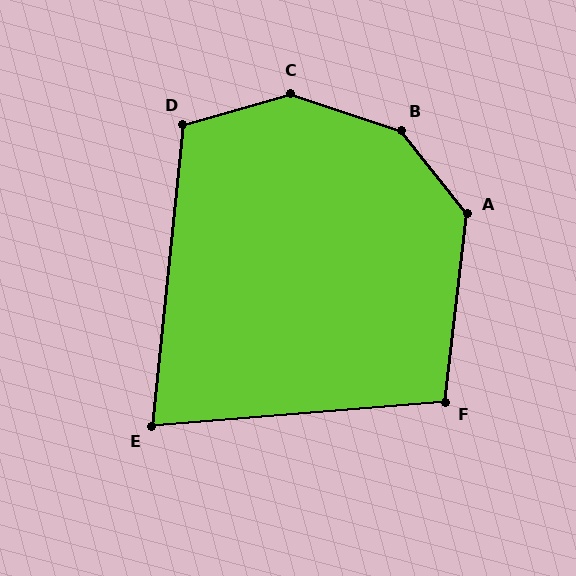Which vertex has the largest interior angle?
B, at approximately 147 degrees.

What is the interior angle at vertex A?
Approximately 135 degrees (obtuse).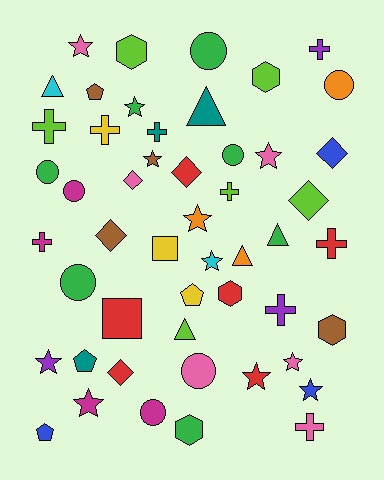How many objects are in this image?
There are 50 objects.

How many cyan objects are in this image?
There are 2 cyan objects.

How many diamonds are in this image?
There are 6 diamonds.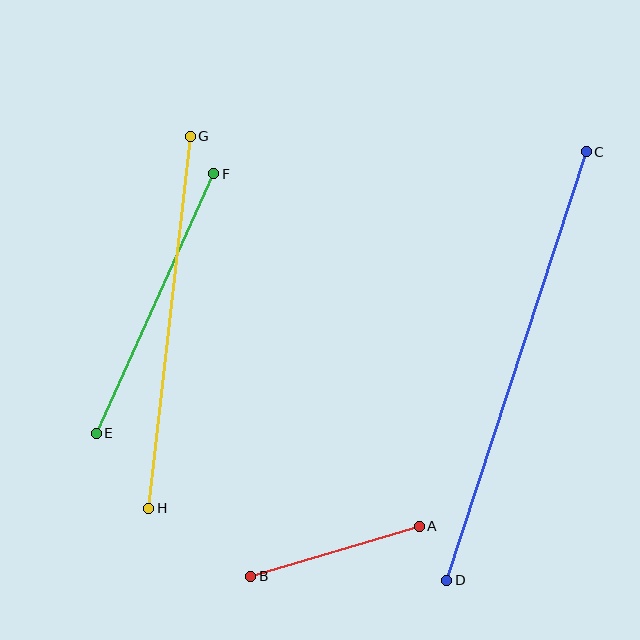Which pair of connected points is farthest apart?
Points C and D are farthest apart.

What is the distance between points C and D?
The distance is approximately 450 pixels.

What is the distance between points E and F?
The distance is approximately 285 pixels.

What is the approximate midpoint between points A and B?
The midpoint is at approximately (335, 551) pixels.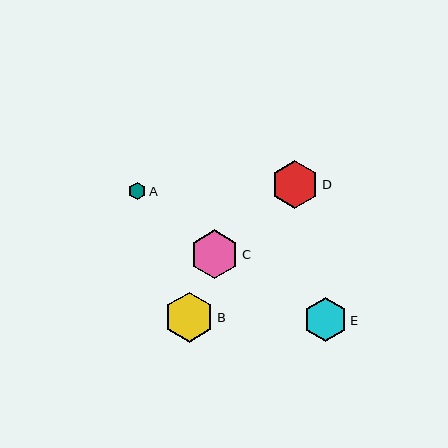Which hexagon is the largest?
Hexagon B is the largest with a size of approximately 50 pixels.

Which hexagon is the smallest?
Hexagon A is the smallest with a size of approximately 17 pixels.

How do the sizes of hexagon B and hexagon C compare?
Hexagon B and hexagon C are approximately the same size.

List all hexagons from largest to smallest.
From largest to smallest: B, C, D, E, A.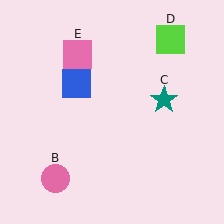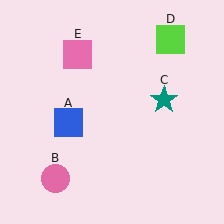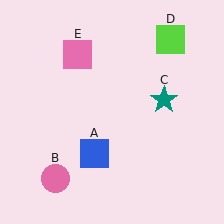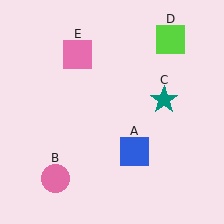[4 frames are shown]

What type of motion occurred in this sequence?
The blue square (object A) rotated counterclockwise around the center of the scene.